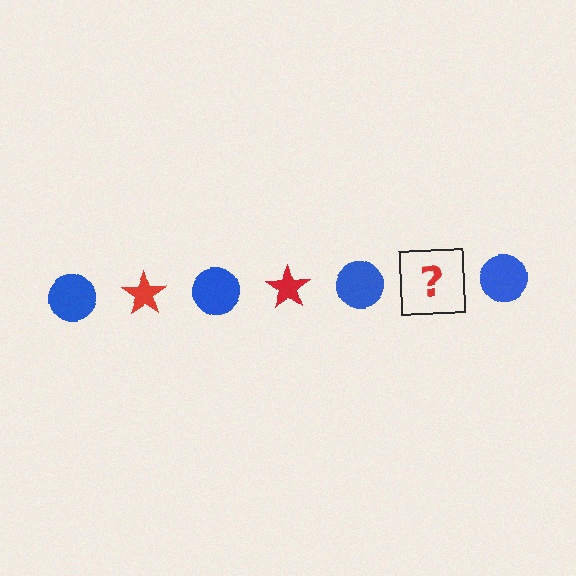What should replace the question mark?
The question mark should be replaced with a red star.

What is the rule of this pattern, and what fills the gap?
The rule is that the pattern alternates between blue circle and red star. The gap should be filled with a red star.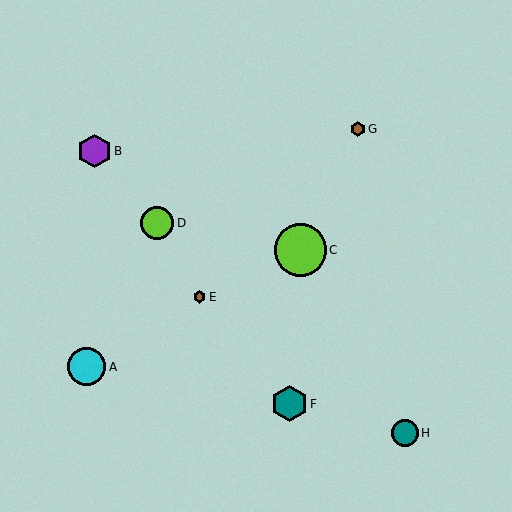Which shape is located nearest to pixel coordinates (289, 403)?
The teal hexagon (labeled F) at (289, 404) is nearest to that location.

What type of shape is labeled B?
Shape B is a purple hexagon.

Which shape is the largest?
The lime circle (labeled C) is the largest.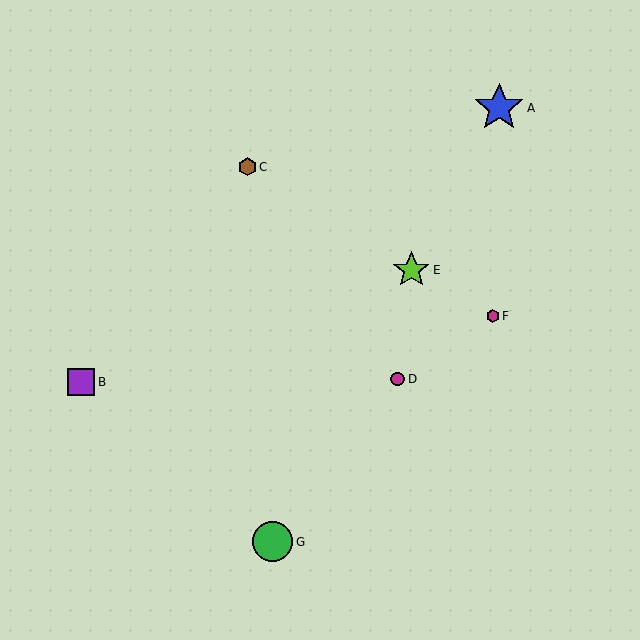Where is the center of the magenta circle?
The center of the magenta circle is at (398, 379).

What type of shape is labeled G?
Shape G is a green circle.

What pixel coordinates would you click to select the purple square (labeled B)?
Click at (81, 382) to select the purple square B.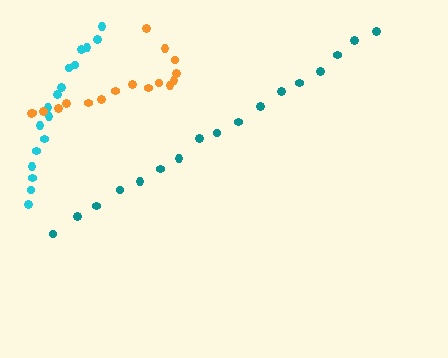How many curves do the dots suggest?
There are 3 distinct paths.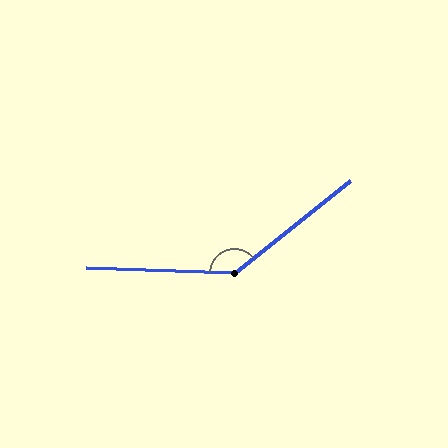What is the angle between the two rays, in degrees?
Approximately 139 degrees.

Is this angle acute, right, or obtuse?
It is obtuse.